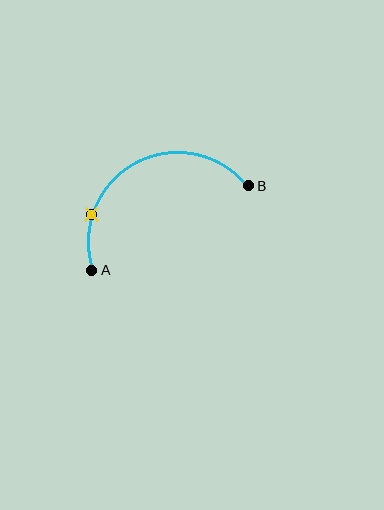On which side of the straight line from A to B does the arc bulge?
The arc bulges above the straight line connecting A and B.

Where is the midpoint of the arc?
The arc midpoint is the point on the curve farthest from the straight line joining A and B. It sits above that line.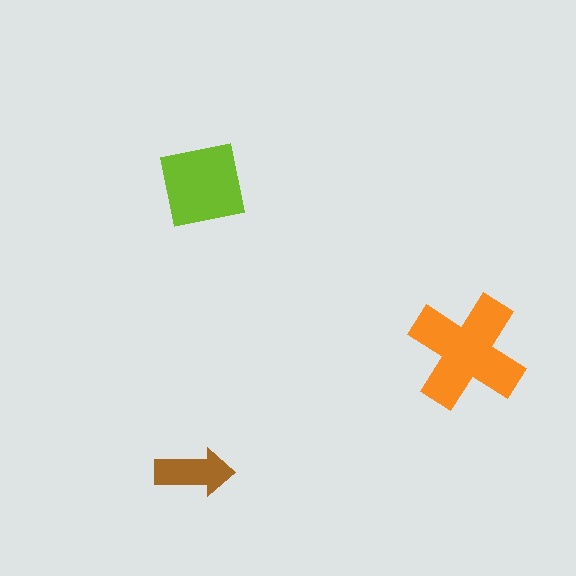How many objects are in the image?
There are 3 objects in the image.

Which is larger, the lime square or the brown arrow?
The lime square.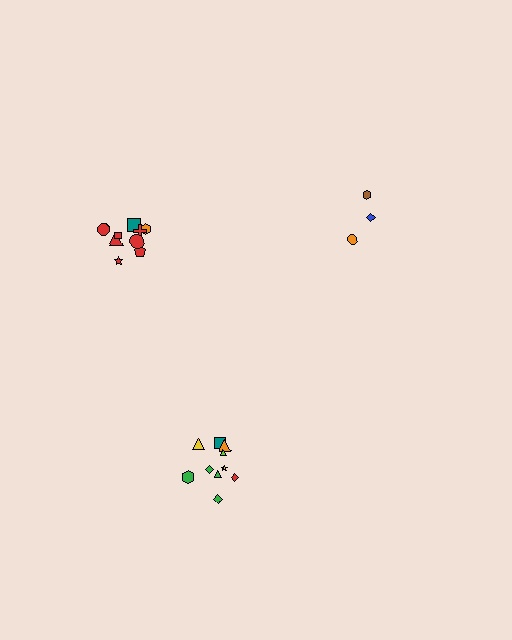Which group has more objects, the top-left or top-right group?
The top-left group.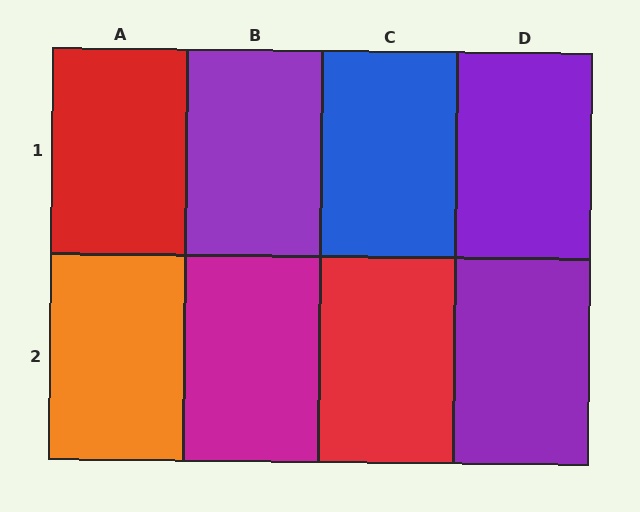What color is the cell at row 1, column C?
Blue.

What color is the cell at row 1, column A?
Red.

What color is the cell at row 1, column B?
Purple.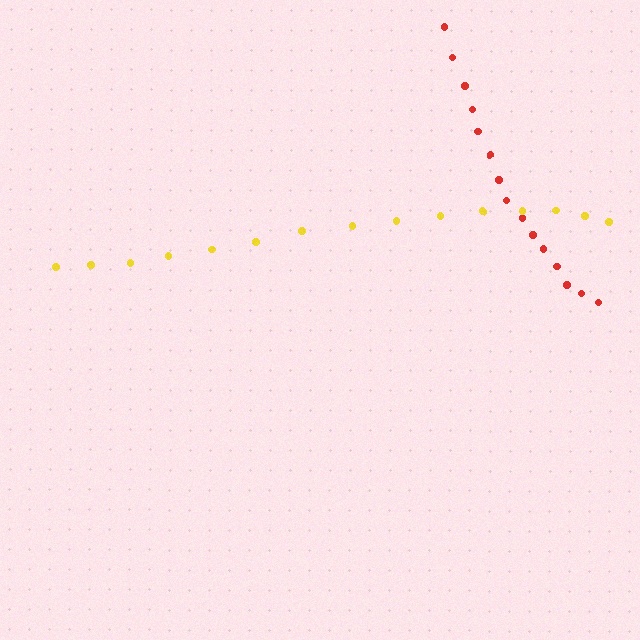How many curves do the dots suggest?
There are 2 distinct paths.